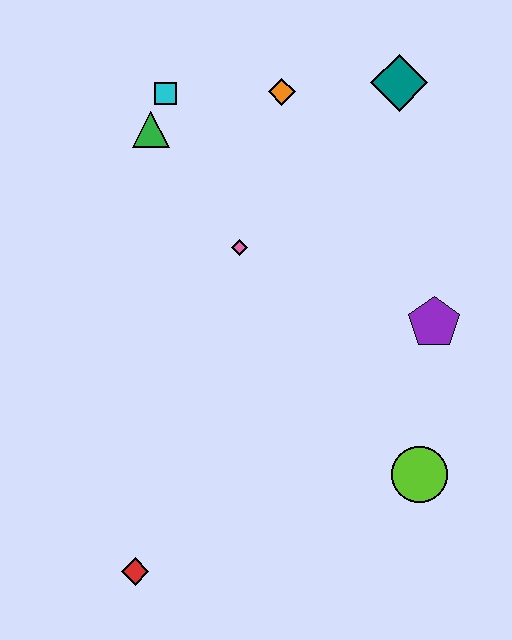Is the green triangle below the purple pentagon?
No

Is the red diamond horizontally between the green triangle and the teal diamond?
No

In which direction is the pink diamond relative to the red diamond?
The pink diamond is above the red diamond.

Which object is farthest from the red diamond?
The teal diamond is farthest from the red diamond.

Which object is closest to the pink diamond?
The green triangle is closest to the pink diamond.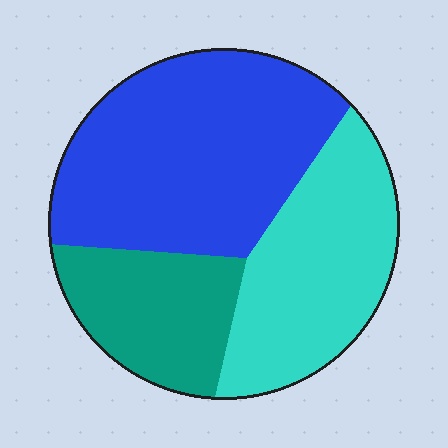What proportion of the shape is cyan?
Cyan takes up about one third (1/3) of the shape.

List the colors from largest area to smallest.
From largest to smallest: blue, cyan, teal.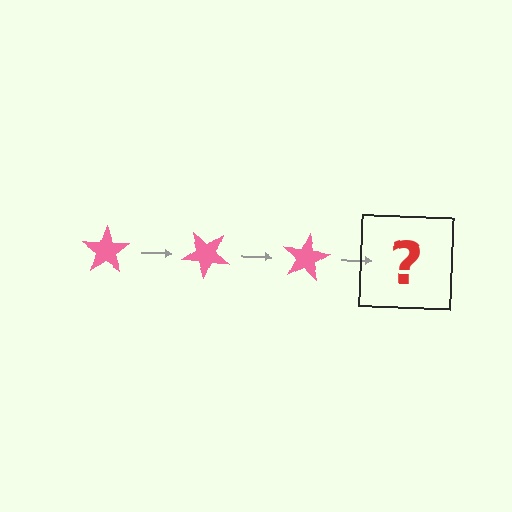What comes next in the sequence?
The next element should be a pink star rotated 120 degrees.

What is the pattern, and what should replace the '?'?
The pattern is that the star rotates 40 degrees each step. The '?' should be a pink star rotated 120 degrees.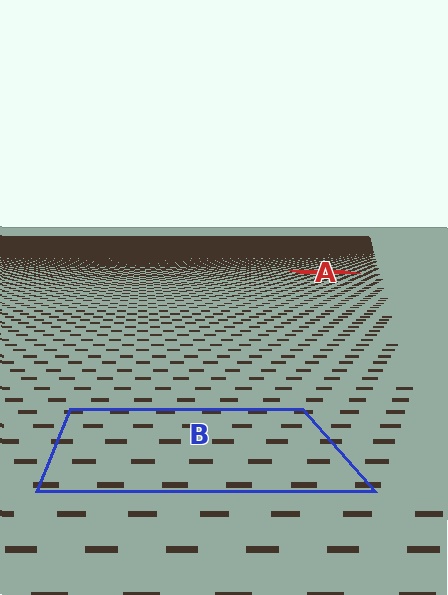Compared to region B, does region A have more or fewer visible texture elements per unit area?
Region A has more texture elements per unit area — they are packed more densely because it is farther away.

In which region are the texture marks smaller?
The texture marks are smaller in region A, because it is farther away.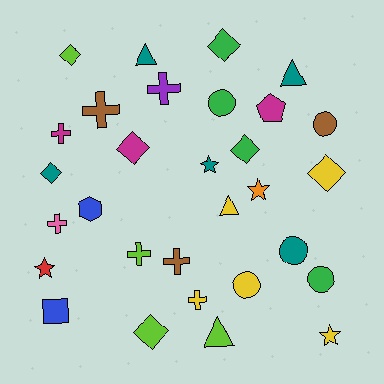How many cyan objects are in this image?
There are no cyan objects.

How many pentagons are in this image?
There is 1 pentagon.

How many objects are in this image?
There are 30 objects.